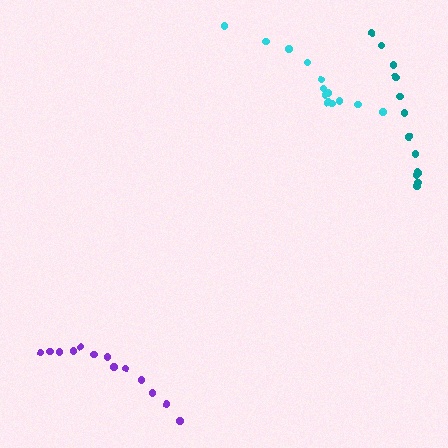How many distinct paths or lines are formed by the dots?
There are 3 distinct paths.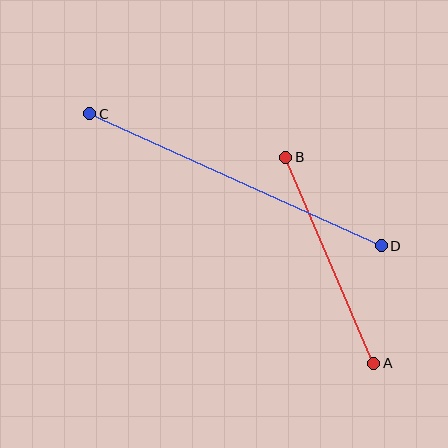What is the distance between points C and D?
The distance is approximately 320 pixels.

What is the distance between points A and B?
The distance is approximately 224 pixels.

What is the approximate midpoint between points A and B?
The midpoint is at approximately (330, 260) pixels.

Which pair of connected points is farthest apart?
Points C and D are farthest apart.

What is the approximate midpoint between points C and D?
The midpoint is at approximately (235, 180) pixels.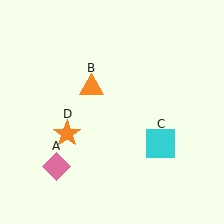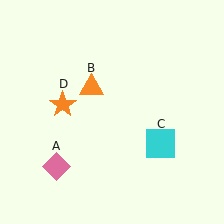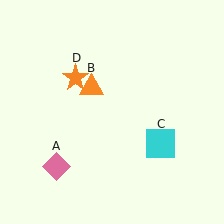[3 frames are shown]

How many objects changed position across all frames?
1 object changed position: orange star (object D).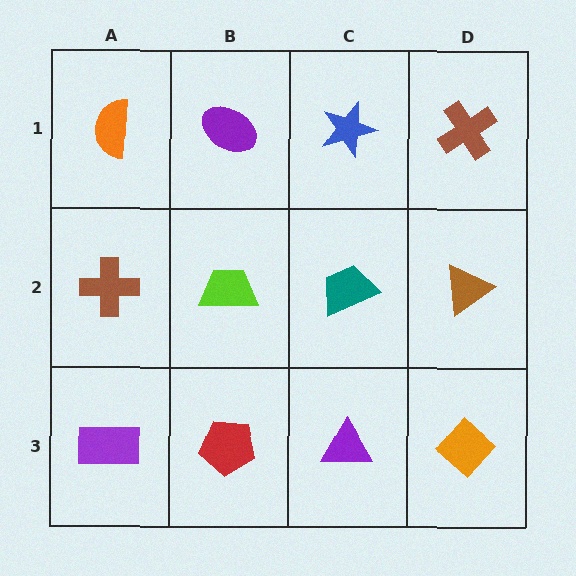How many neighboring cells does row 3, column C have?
3.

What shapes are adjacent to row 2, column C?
A blue star (row 1, column C), a purple triangle (row 3, column C), a lime trapezoid (row 2, column B), a brown triangle (row 2, column D).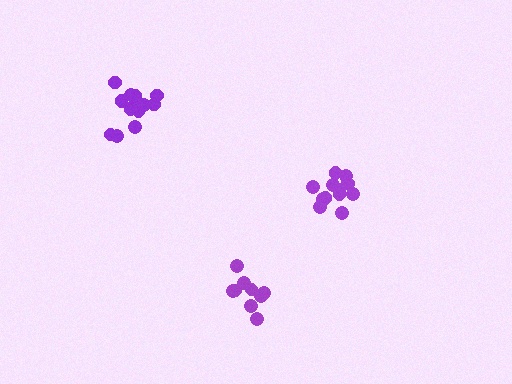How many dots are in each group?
Group 1: 12 dots, Group 2: 14 dots, Group 3: 9 dots (35 total).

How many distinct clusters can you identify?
There are 3 distinct clusters.